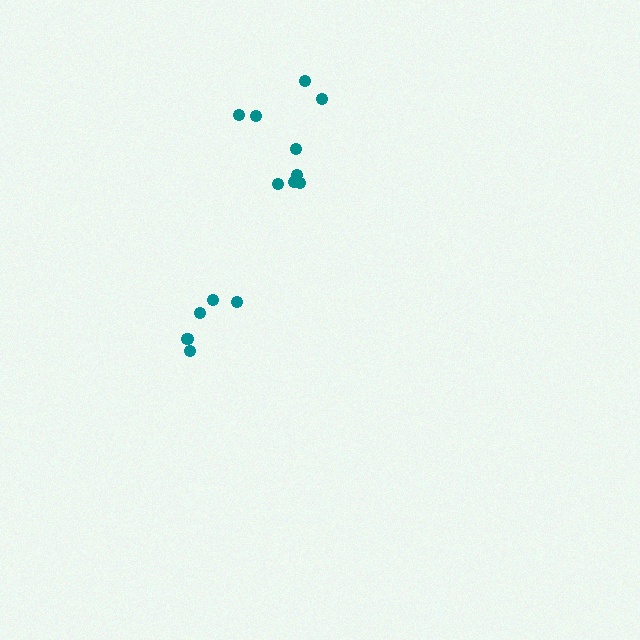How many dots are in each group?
Group 1: 5 dots, Group 2: 9 dots (14 total).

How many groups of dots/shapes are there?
There are 2 groups.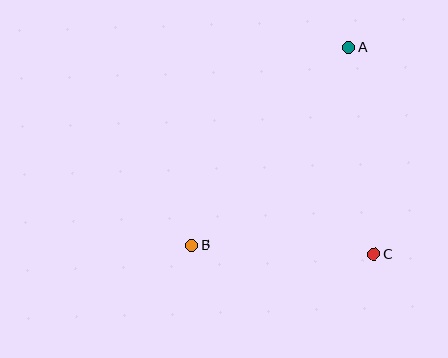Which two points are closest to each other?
Points B and C are closest to each other.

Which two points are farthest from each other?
Points A and B are farthest from each other.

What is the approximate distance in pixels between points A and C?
The distance between A and C is approximately 209 pixels.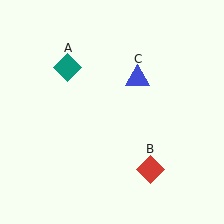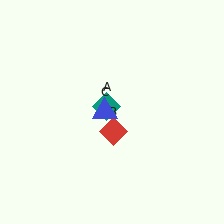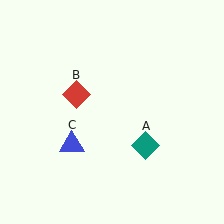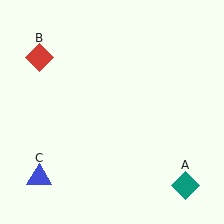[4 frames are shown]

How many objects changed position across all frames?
3 objects changed position: teal diamond (object A), red diamond (object B), blue triangle (object C).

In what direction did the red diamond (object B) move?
The red diamond (object B) moved up and to the left.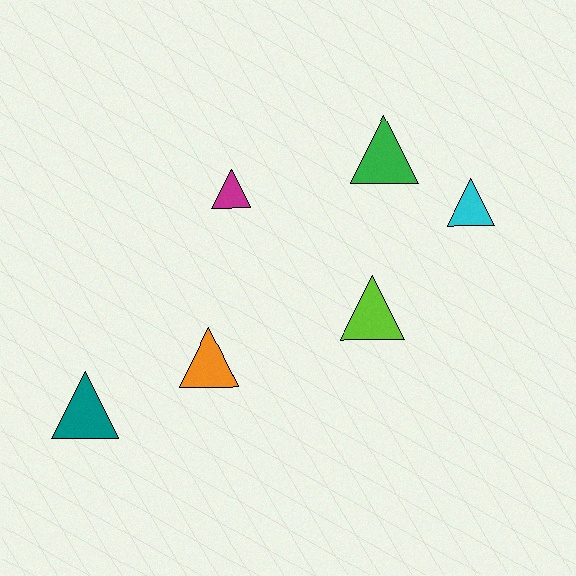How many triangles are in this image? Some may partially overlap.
There are 6 triangles.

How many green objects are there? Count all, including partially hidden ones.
There is 1 green object.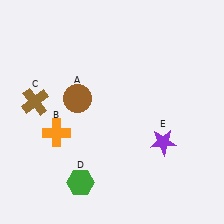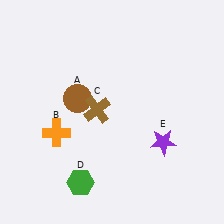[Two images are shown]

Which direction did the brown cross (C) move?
The brown cross (C) moved right.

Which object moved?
The brown cross (C) moved right.